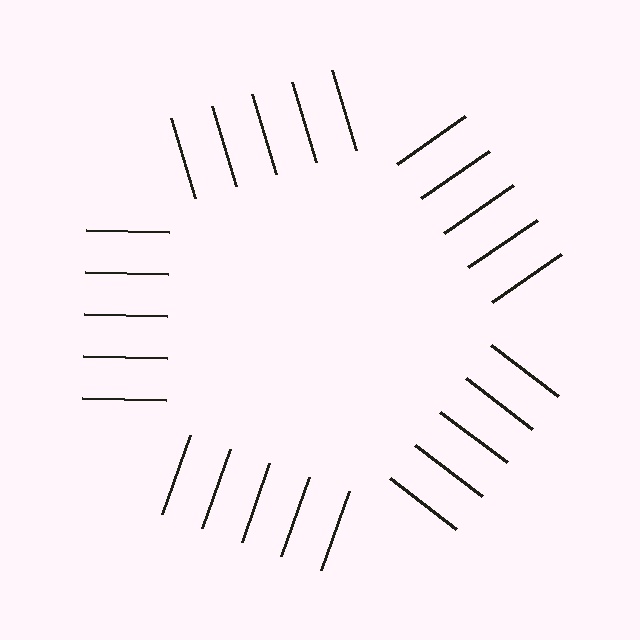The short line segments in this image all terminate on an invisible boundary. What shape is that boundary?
An illusory pentagon — the line segments terminate on its edges but no continuous stroke is drawn.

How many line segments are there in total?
25 — 5 along each of the 5 edges.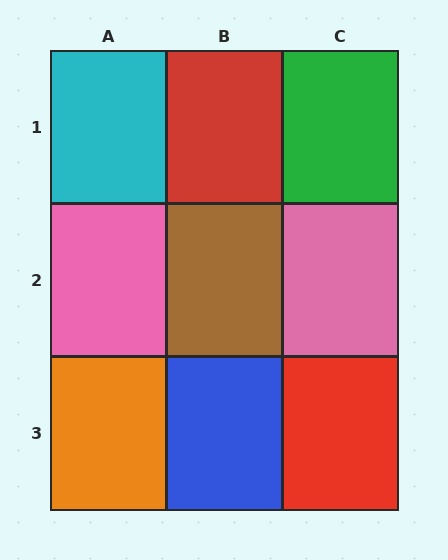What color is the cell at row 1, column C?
Green.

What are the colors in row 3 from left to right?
Orange, blue, red.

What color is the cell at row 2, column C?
Pink.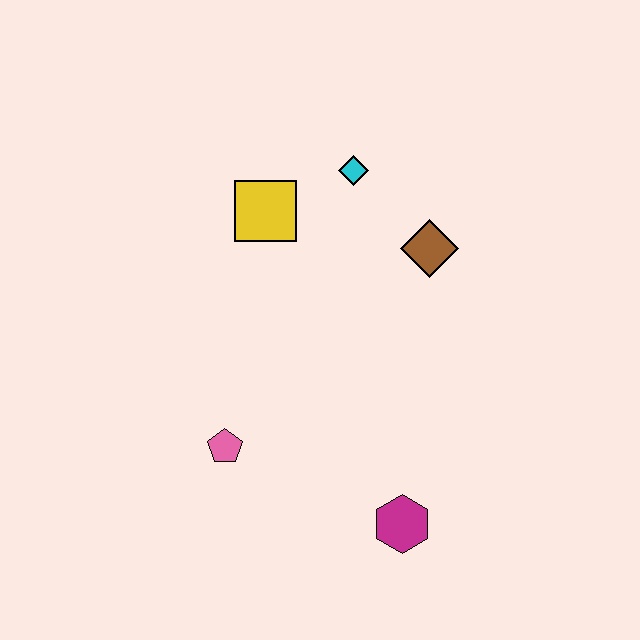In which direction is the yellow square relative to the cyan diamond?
The yellow square is to the left of the cyan diamond.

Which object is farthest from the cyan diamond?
The magenta hexagon is farthest from the cyan diamond.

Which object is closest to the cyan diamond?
The yellow square is closest to the cyan diamond.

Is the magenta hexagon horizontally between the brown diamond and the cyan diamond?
Yes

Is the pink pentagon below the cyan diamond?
Yes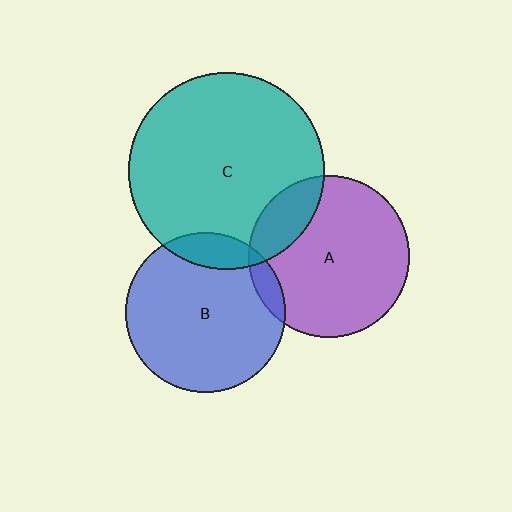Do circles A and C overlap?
Yes.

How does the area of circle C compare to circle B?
Approximately 1.5 times.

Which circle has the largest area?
Circle C (teal).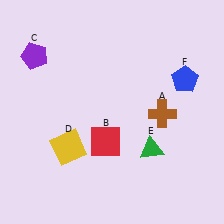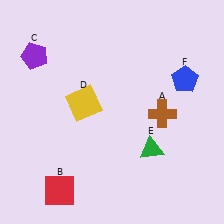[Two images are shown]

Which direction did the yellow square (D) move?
The yellow square (D) moved up.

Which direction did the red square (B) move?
The red square (B) moved down.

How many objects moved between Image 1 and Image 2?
2 objects moved between the two images.